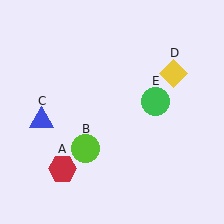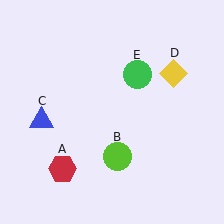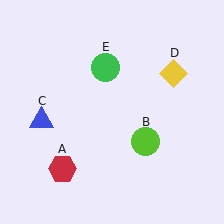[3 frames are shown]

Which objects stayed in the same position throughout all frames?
Red hexagon (object A) and blue triangle (object C) and yellow diamond (object D) remained stationary.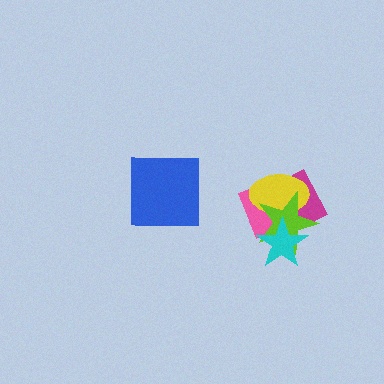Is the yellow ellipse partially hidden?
Yes, it is partially covered by another shape.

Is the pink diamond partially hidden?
Yes, it is partially covered by another shape.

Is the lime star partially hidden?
Yes, it is partially covered by another shape.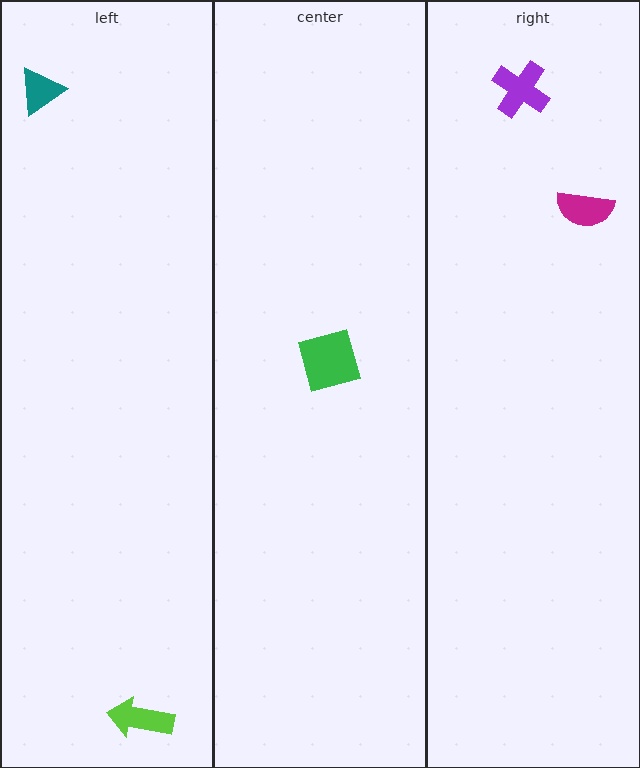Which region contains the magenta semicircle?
The right region.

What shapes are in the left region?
The lime arrow, the teal triangle.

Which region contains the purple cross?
The right region.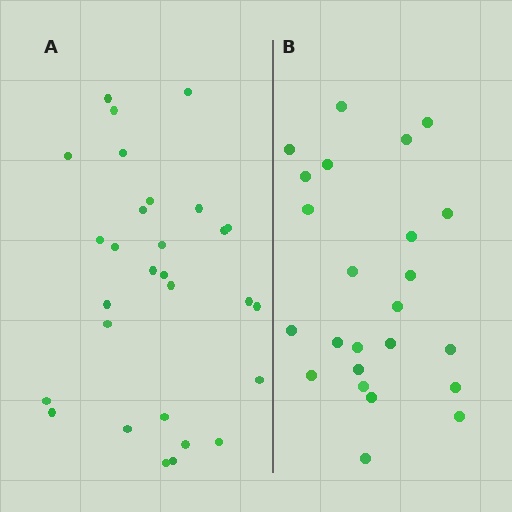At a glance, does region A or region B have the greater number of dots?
Region A (the left region) has more dots.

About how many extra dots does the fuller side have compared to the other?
Region A has about 5 more dots than region B.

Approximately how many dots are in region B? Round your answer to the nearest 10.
About 20 dots. (The exact count is 24, which rounds to 20.)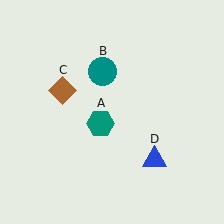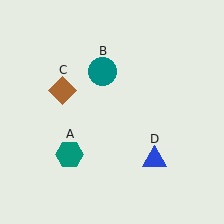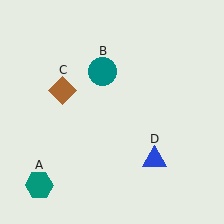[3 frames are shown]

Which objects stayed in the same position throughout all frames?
Teal circle (object B) and brown diamond (object C) and blue triangle (object D) remained stationary.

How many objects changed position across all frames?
1 object changed position: teal hexagon (object A).